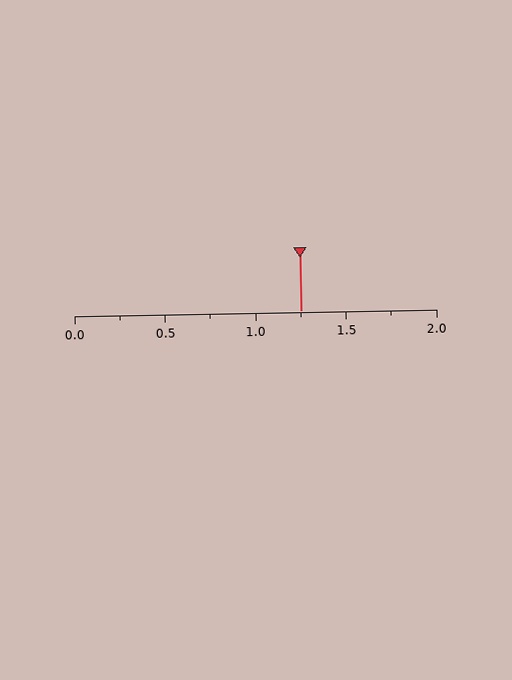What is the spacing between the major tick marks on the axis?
The major ticks are spaced 0.5 apart.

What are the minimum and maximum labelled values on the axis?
The axis runs from 0.0 to 2.0.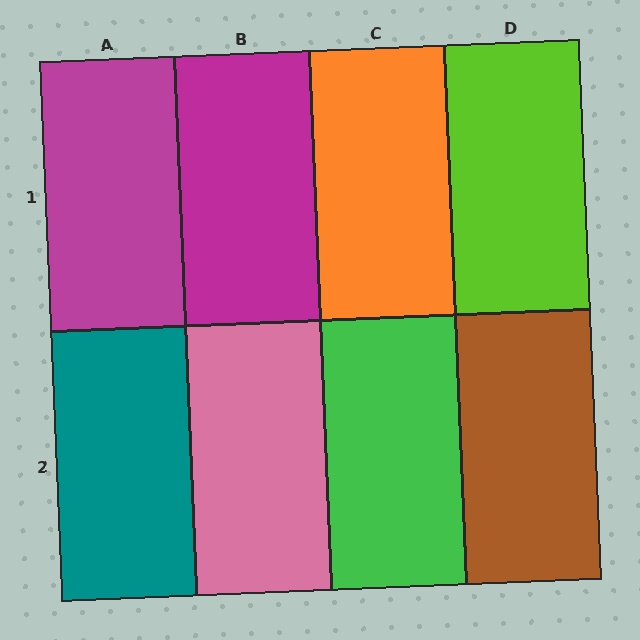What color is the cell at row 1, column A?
Magenta.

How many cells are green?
1 cell is green.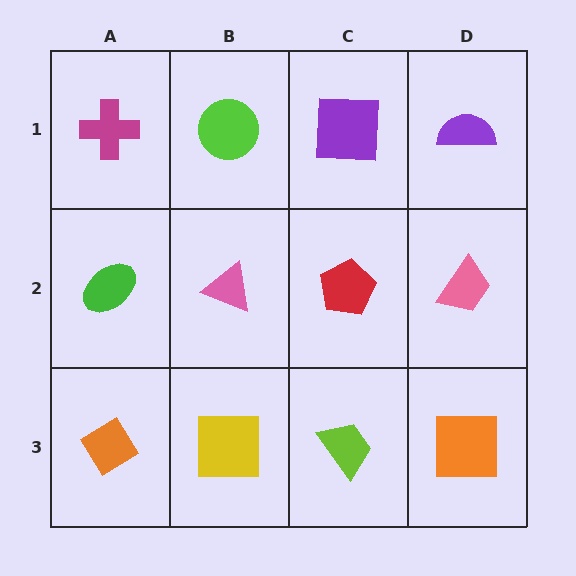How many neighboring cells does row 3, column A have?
2.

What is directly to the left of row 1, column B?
A magenta cross.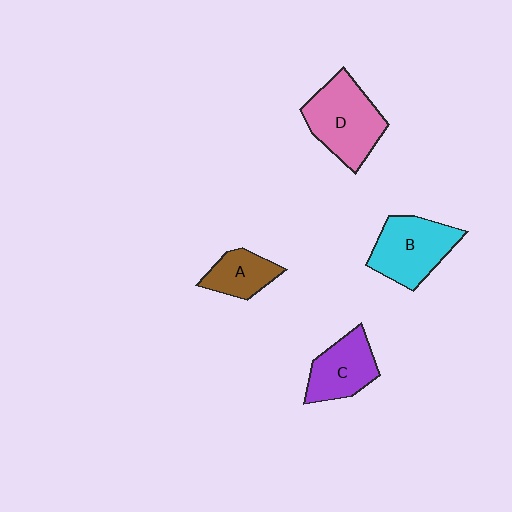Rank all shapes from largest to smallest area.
From largest to smallest: D (pink), B (cyan), C (purple), A (brown).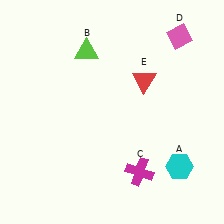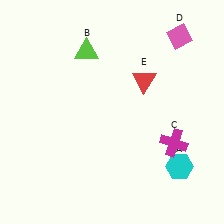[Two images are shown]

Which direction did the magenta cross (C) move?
The magenta cross (C) moved right.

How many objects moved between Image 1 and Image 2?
1 object moved between the two images.